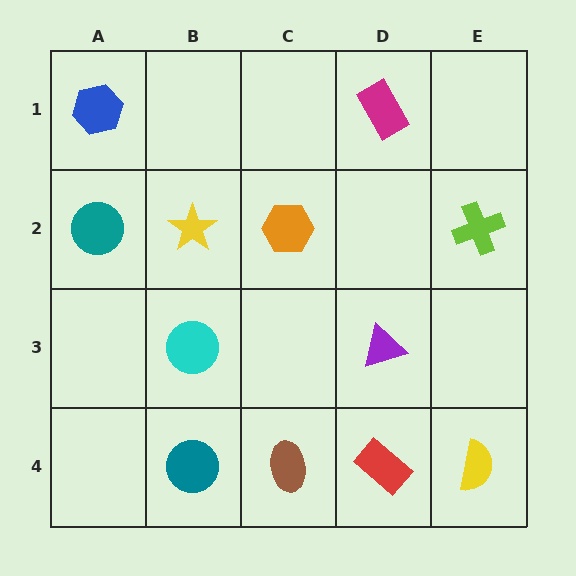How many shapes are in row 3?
2 shapes.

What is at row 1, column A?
A blue hexagon.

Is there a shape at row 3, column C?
No, that cell is empty.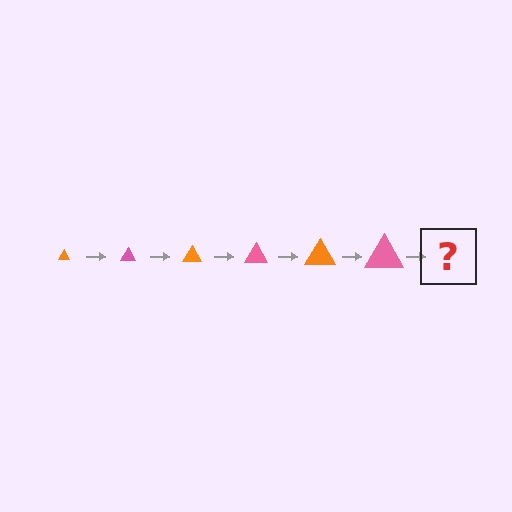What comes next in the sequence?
The next element should be an orange triangle, larger than the previous one.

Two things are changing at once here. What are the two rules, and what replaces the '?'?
The two rules are that the triangle grows larger each step and the color cycles through orange and pink. The '?' should be an orange triangle, larger than the previous one.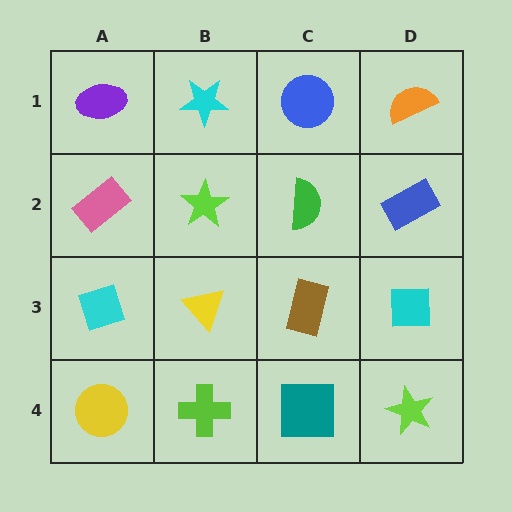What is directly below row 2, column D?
A cyan square.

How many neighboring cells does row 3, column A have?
3.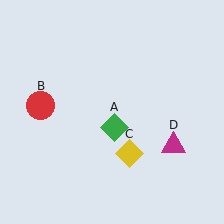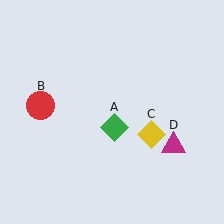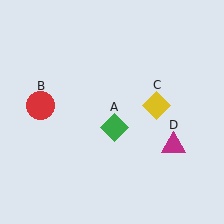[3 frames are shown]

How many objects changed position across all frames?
1 object changed position: yellow diamond (object C).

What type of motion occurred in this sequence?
The yellow diamond (object C) rotated counterclockwise around the center of the scene.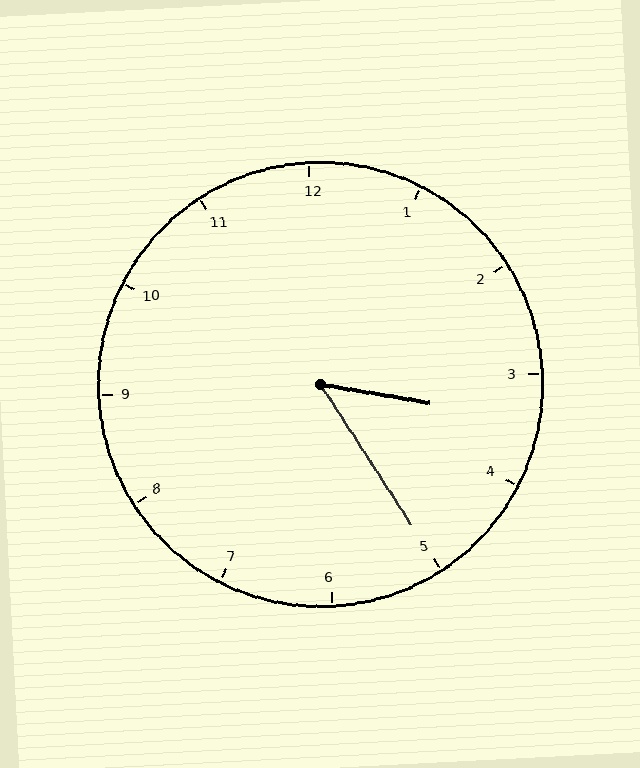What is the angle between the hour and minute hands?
Approximately 48 degrees.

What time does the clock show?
3:25.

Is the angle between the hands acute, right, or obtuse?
It is acute.